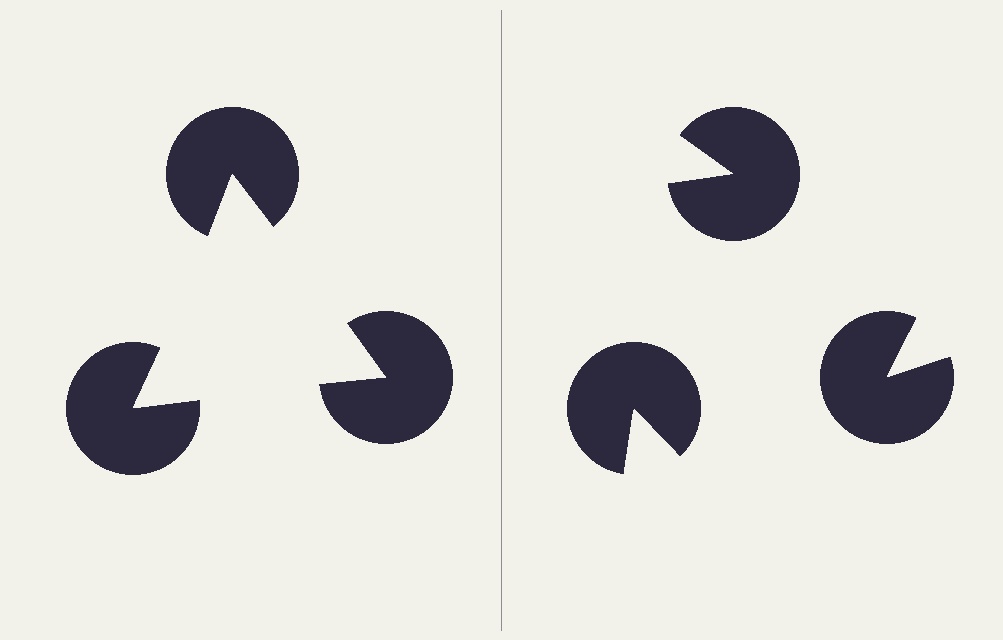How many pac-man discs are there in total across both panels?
6 — 3 on each side.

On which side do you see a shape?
An illusory triangle appears on the left side. On the right side the wedge cuts are rotated, so no coherent shape forms.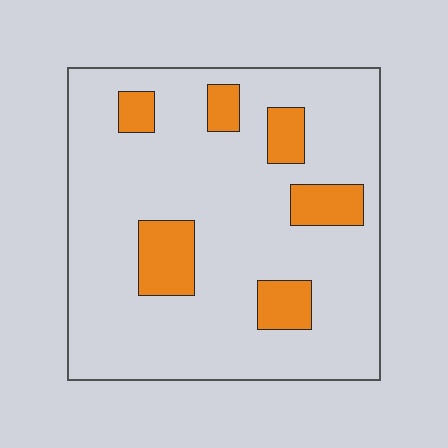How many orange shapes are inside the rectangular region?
6.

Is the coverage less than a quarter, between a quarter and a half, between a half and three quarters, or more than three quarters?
Less than a quarter.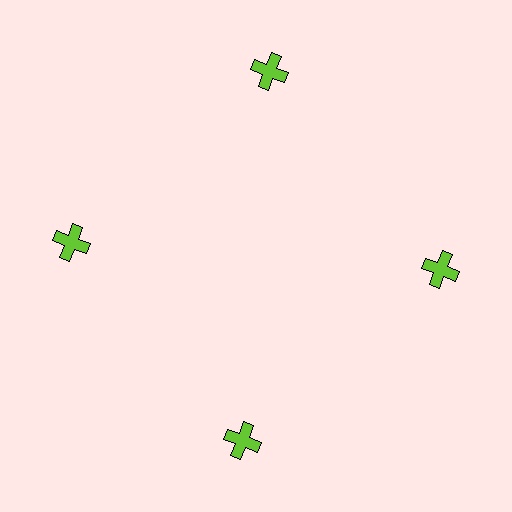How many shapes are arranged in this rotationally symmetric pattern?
There are 4 shapes, arranged in 4 groups of 1.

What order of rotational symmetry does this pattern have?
This pattern has 4-fold rotational symmetry.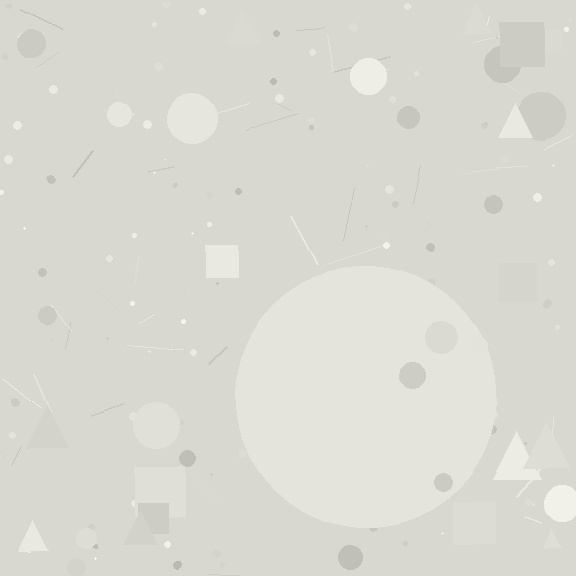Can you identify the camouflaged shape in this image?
The camouflaged shape is a circle.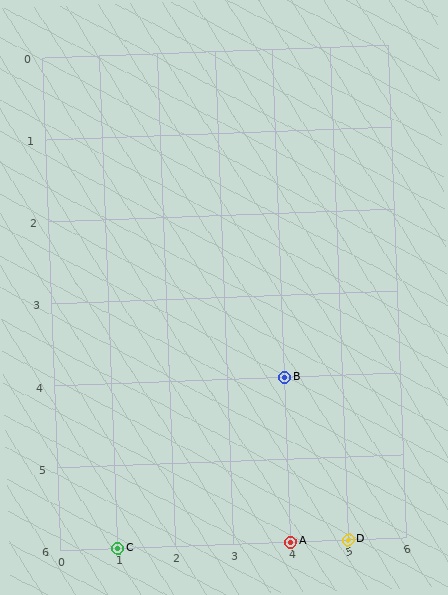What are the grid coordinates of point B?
Point B is at grid coordinates (4, 4).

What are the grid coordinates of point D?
Point D is at grid coordinates (5, 6).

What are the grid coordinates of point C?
Point C is at grid coordinates (1, 6).